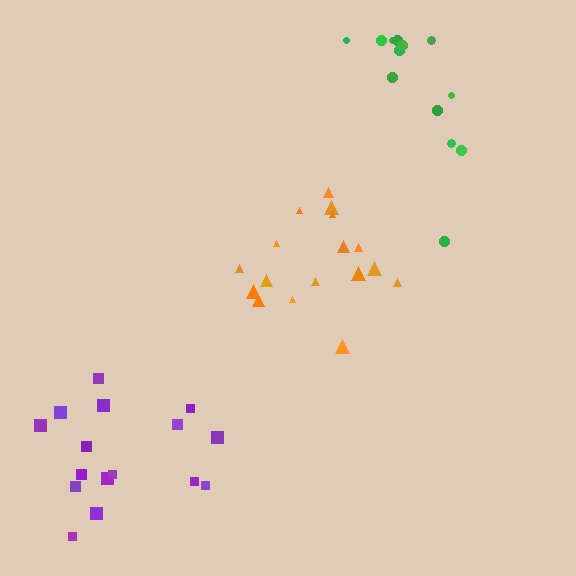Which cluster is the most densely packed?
Orange.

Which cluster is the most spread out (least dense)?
Green.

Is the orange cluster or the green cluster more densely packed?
Orange.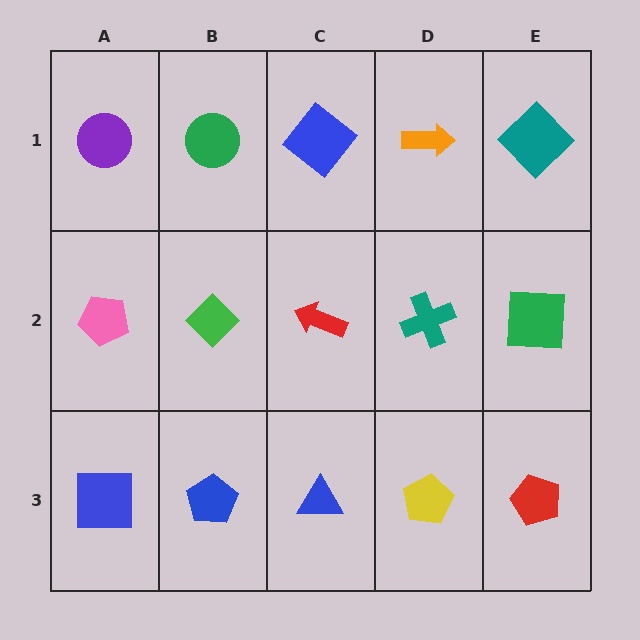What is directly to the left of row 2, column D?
A red arrow.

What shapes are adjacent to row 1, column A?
A pink pentagon (row 2, column A), a green circle (row 1, column B).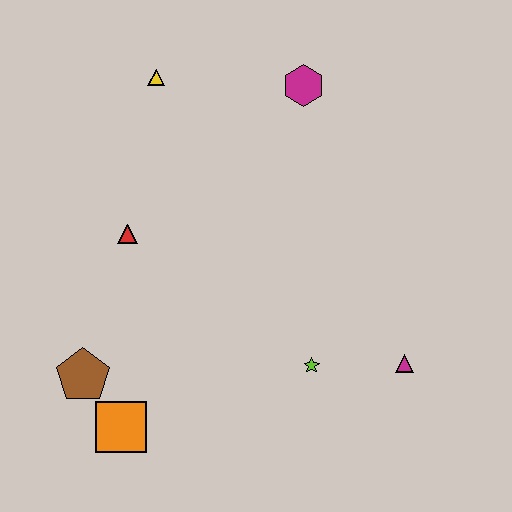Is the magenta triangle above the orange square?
Yes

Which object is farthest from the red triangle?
The magenta triangle is farthest from the red triangle.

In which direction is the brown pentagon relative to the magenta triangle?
The brown pentagon is to the left of the magenta triangle.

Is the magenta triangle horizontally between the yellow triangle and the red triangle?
No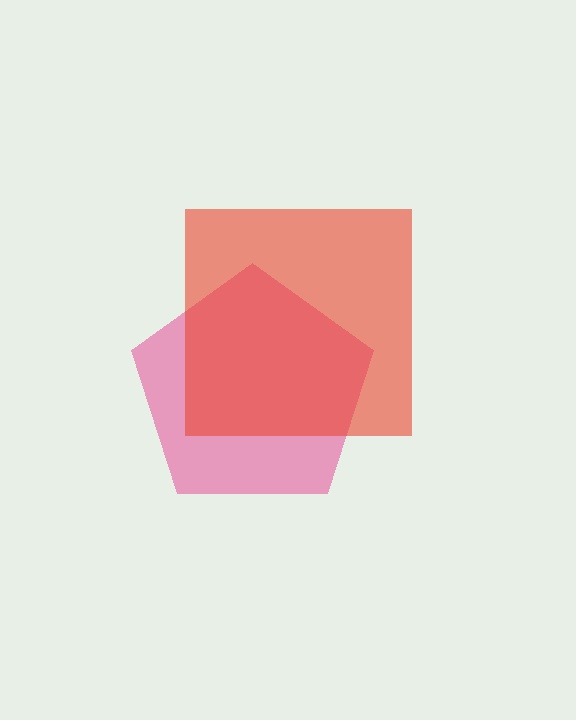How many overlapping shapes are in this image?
There are 2 overlapping shapes in the image.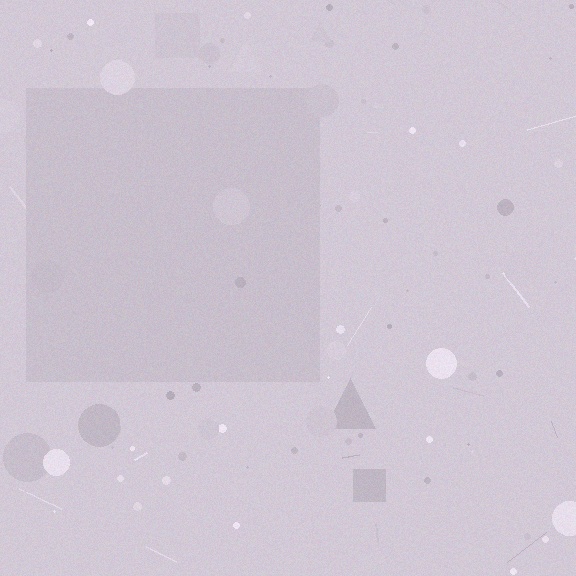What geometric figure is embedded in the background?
A square is embedded in the background.